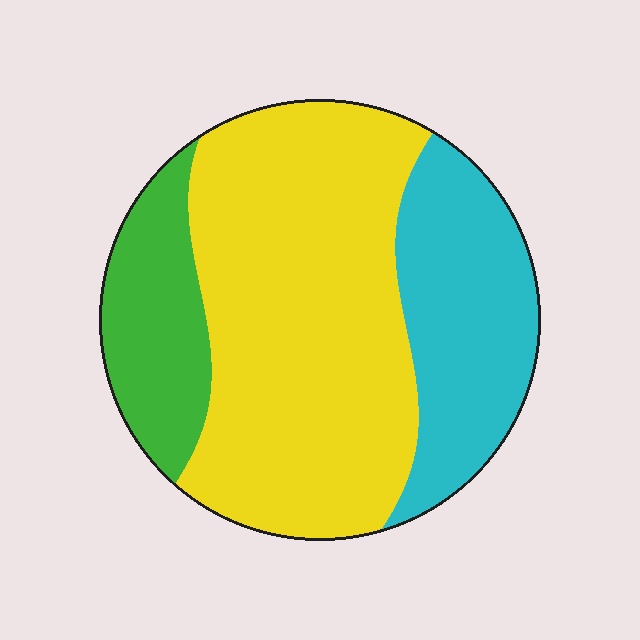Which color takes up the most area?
Yellow, at roughly 60%.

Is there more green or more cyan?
Cyan.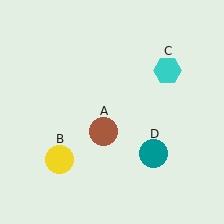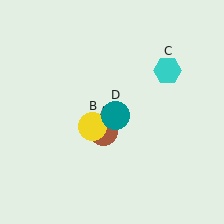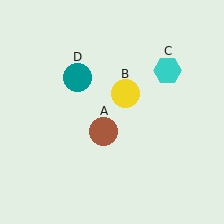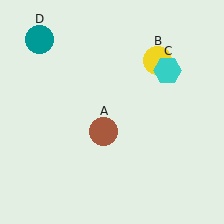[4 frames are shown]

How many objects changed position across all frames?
2 objects changed position: yellow circle (object B), teal circle (object D).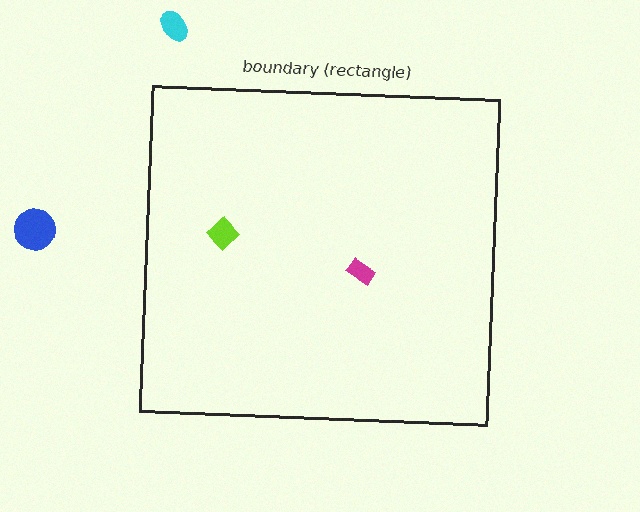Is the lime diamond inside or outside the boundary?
Inside.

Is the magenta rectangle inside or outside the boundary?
Inside.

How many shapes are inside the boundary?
2 inside, 2 outside.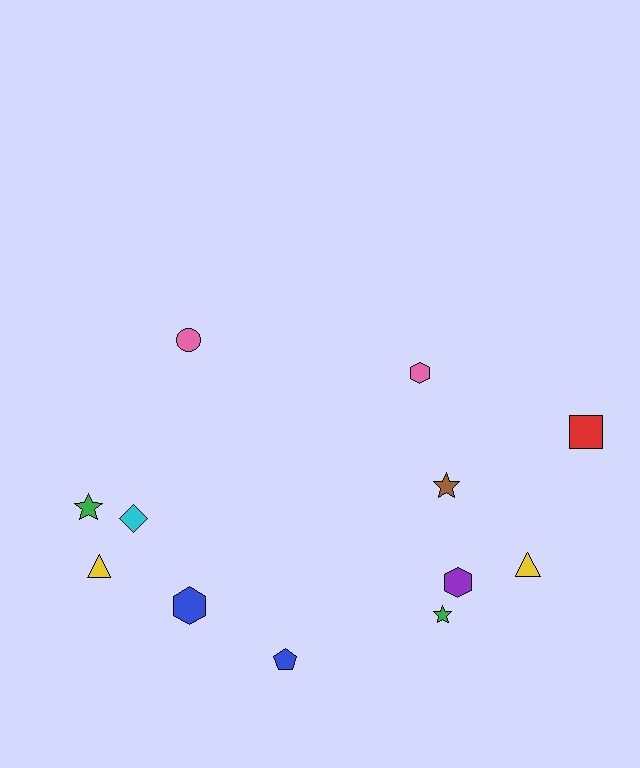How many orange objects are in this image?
There are no orange objects.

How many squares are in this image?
There is 1 square.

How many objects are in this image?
There are 12 objects.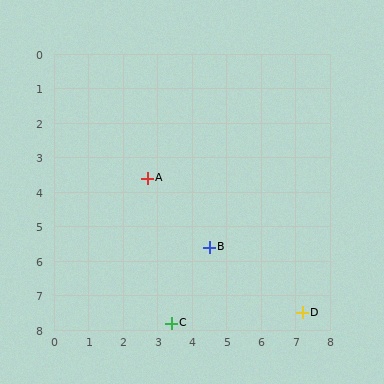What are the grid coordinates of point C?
Point C is at approximately (3.4, 7.8).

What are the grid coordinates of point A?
Point A is at approximately (2.7, 3.6).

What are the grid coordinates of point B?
Point B is at approximately (4.5, 5.6).